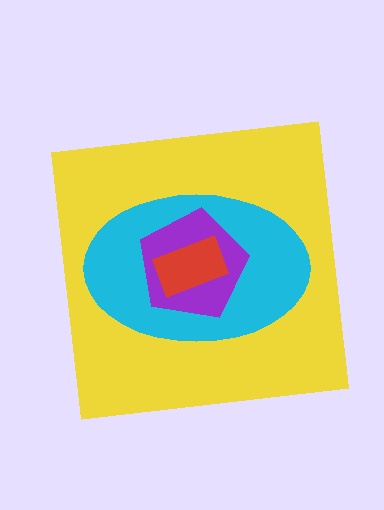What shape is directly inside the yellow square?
The cyan ellipse.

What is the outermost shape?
The yellow square.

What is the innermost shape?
The red rectangle.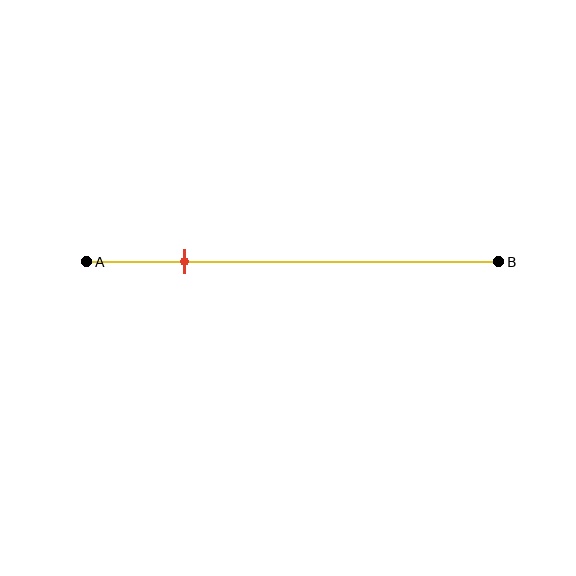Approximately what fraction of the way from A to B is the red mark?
The red mark is approximately 25% of the way from A to B.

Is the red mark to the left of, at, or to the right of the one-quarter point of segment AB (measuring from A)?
The red mark is approximately at the one-quarter point of segment AB.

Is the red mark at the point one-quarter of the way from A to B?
Yes, the mark is approximately at the one-quarter point.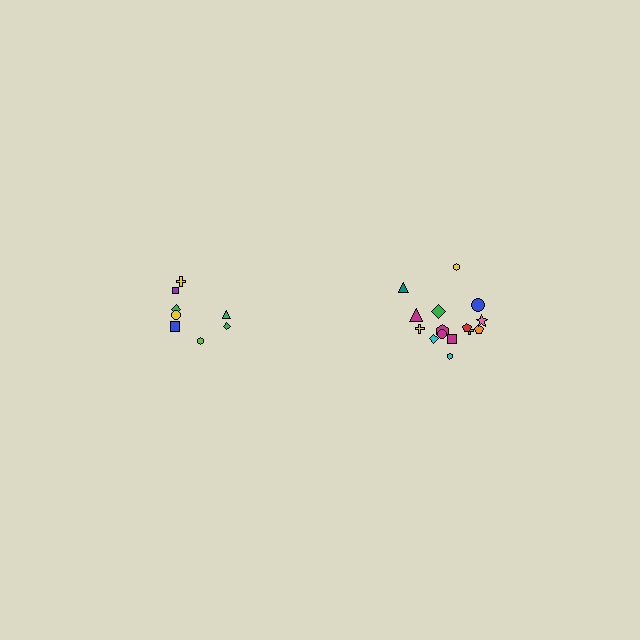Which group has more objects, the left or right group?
The right group.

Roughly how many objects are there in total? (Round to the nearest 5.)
Roughly 25 objects in total.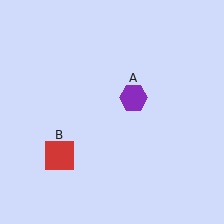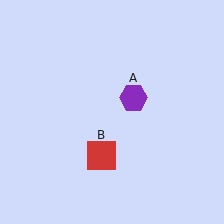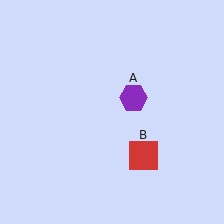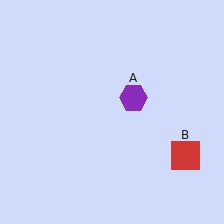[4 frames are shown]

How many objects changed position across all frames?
1 object changed position: red square (object B).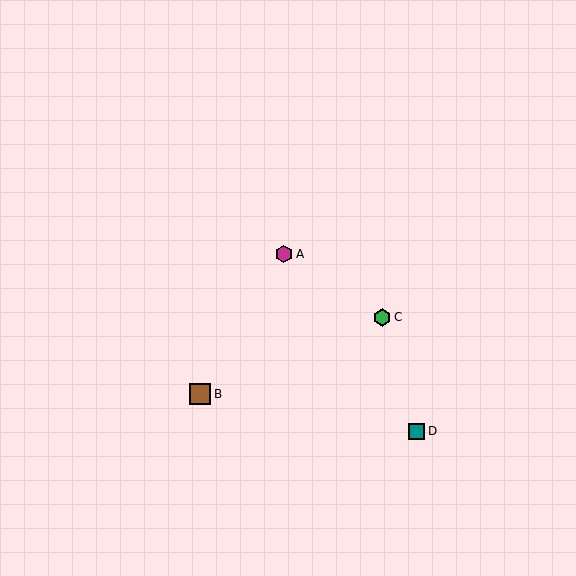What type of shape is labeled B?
Shape B is a brown square.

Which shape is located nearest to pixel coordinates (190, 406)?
The brown square (labeled B) at (200, 394) is nearest to that location.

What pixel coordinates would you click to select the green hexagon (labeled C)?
Click at (382, 318) to select the green hexagon C.